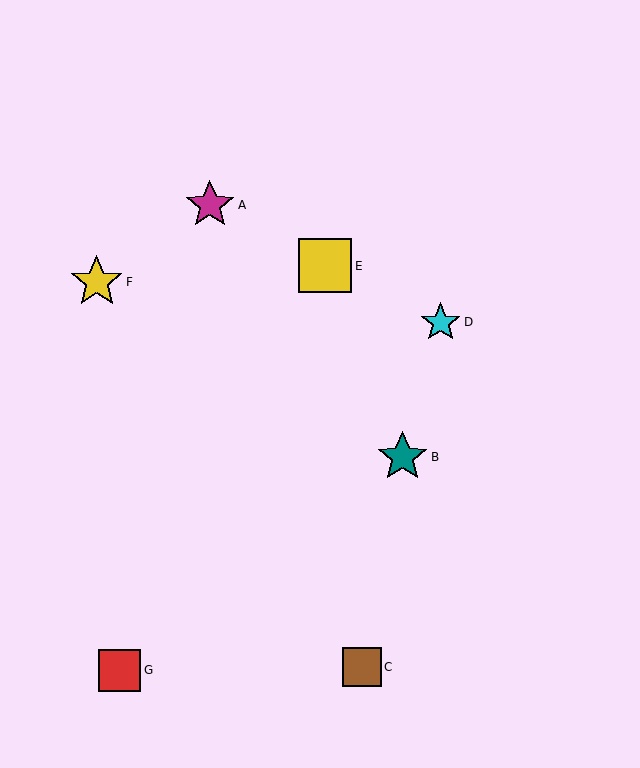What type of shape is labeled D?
Shape D is a cyan star.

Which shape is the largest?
The yellow square (labeled E) is the largest.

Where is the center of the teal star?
The center of the teal star is at (402, 457).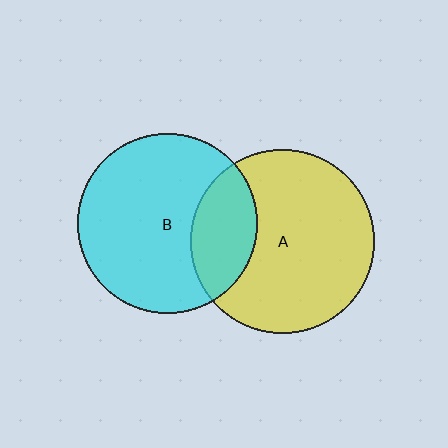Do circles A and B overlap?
Yes.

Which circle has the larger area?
Circle A (yellow).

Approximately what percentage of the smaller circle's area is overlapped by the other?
Approximately 25%.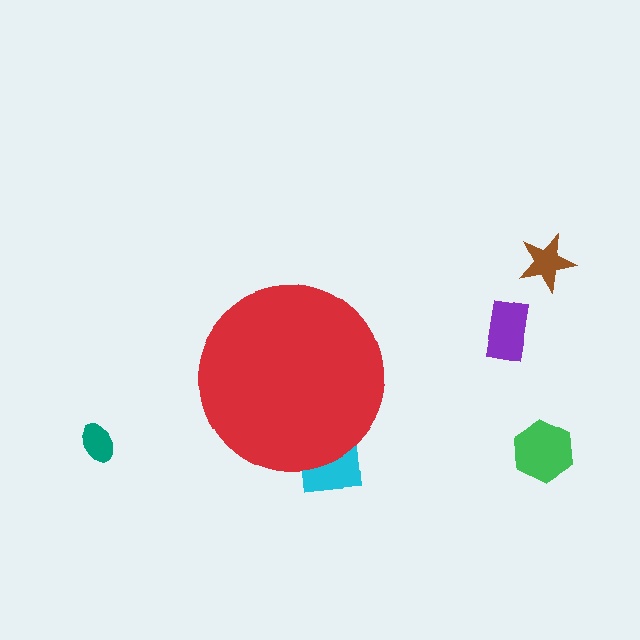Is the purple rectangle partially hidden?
No, the purple rectangle is fully visible.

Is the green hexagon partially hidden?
No, the green hexagon is fully visible.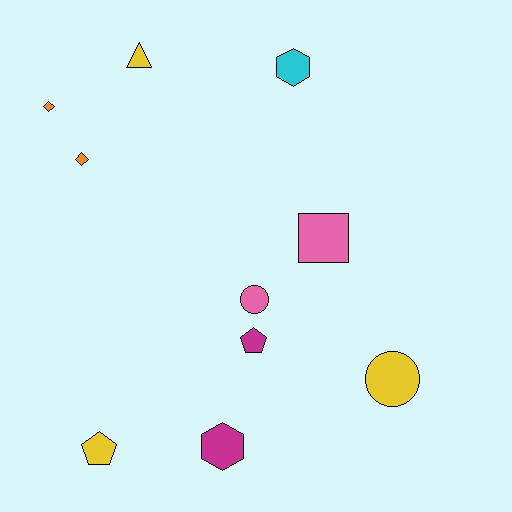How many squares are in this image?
There is 1 square.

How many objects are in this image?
There are 10 objects.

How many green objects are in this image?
There are no green objects.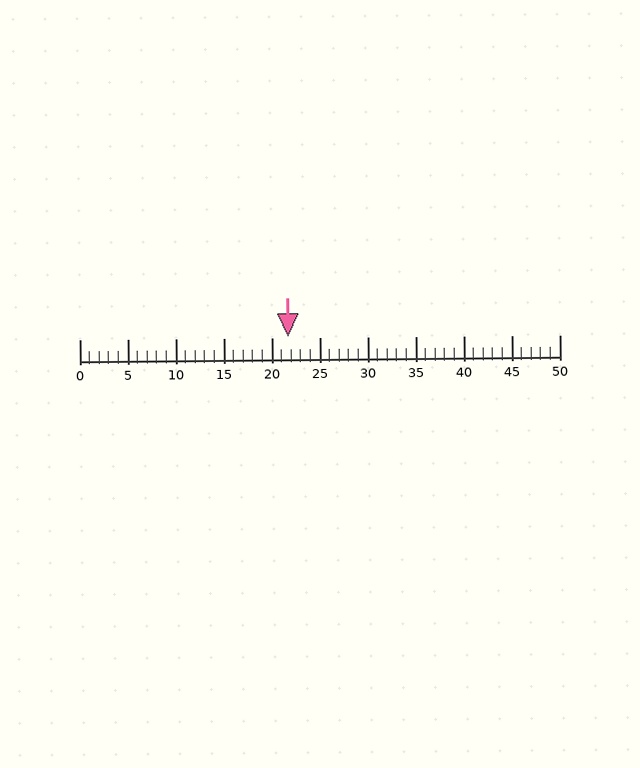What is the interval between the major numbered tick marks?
The major tick marks are spaced 5 units apart.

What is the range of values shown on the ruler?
The ruler shows values from 0 to 50.